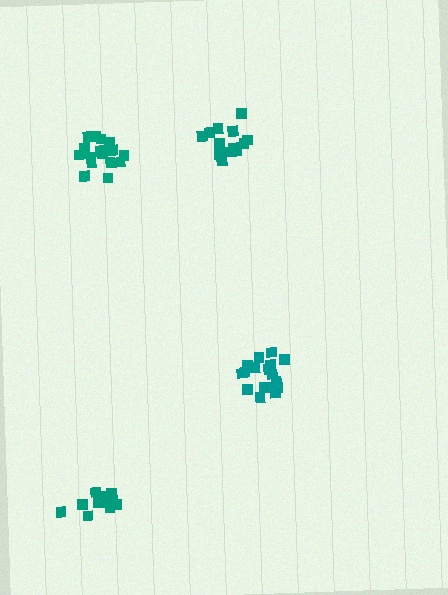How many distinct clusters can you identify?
There are 4 distinct clusters.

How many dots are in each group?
Group 1: 19 dots, Group 2: 13 dots, Group 3: 18 dots, Group 4: 13 dots (63 total).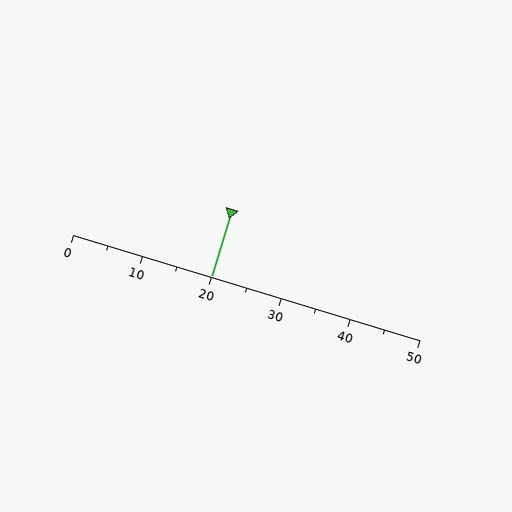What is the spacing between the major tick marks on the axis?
The major ticks are spaced 10 apart.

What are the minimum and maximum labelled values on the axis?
The axis runs from 0 to 50.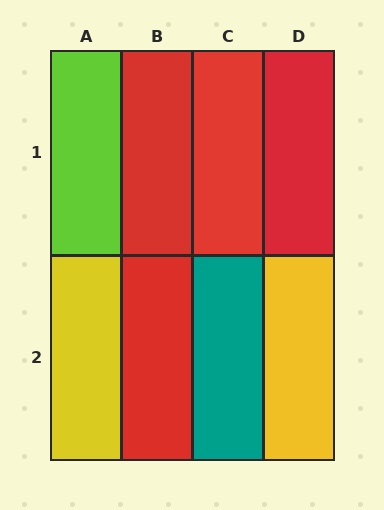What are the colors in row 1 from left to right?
Lime, red, red, red.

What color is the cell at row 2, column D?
Yellow.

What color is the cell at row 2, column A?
Yellow.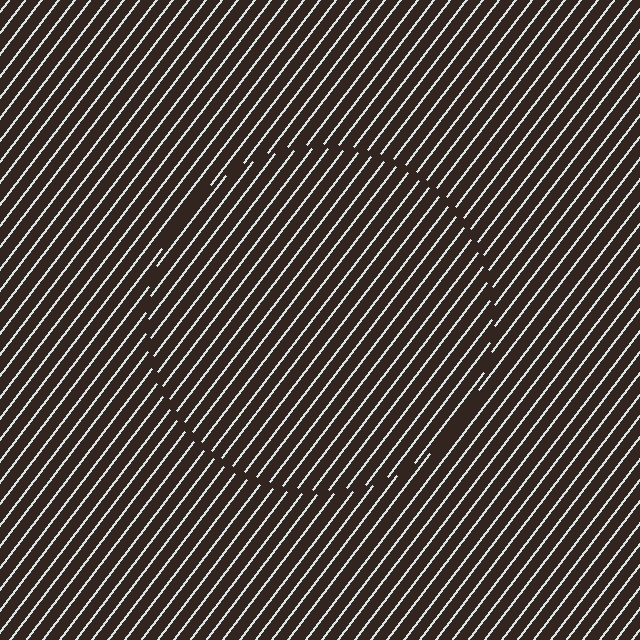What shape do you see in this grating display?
An illusory circle. The interior of the shape contains the same grating, shifted by half a period — the contour is defined by the phase discontinuity where line-ends from the inner and outer gratings abut.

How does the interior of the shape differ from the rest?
The interior of the shape contains the same grating, shifted by half a period — the contour is defined by the phase discontinuity where line-ends from the inner and outer gratings abut.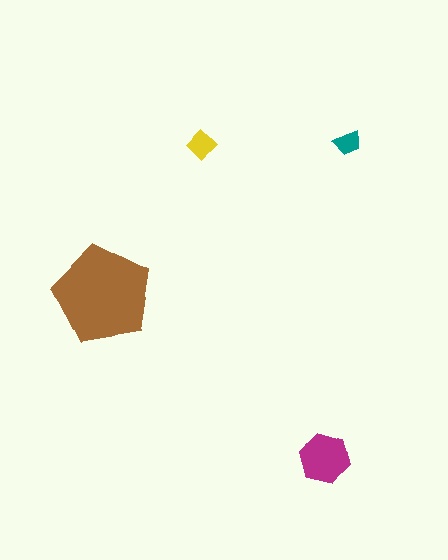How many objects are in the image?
There are 4 objects in the image.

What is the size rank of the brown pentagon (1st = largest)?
1st.